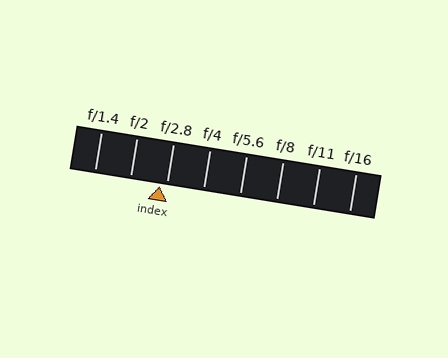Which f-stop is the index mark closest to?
The index mark is closest to f/2.8.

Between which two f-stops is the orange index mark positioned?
The index mark is between f/2 and f/2.8.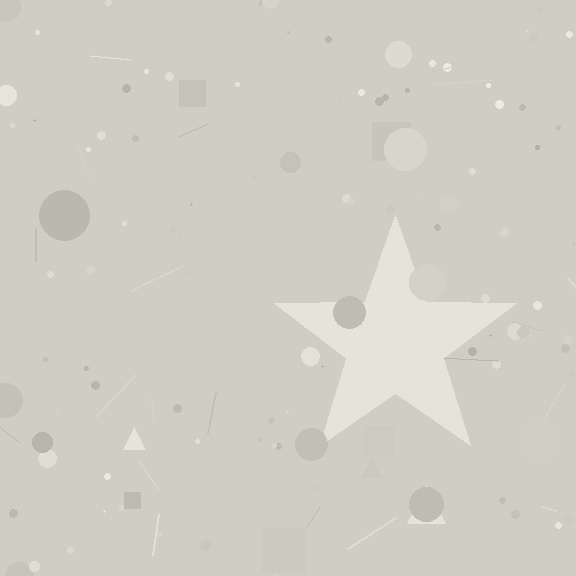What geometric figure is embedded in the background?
A star is embedded in the background.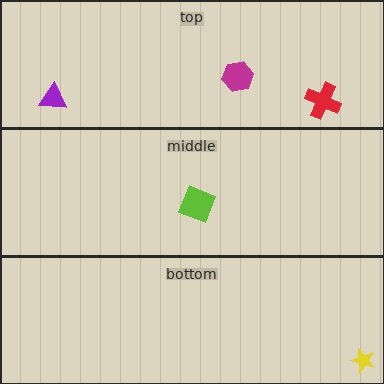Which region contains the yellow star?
The bottom region.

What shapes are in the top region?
The red cross, the magenta hexagon, the purple triangle.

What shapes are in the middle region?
The lime square.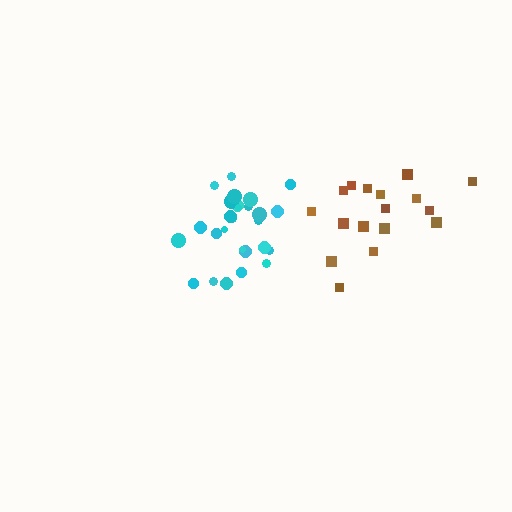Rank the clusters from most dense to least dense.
cyan, brown.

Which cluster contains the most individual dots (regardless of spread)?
Cyan (27).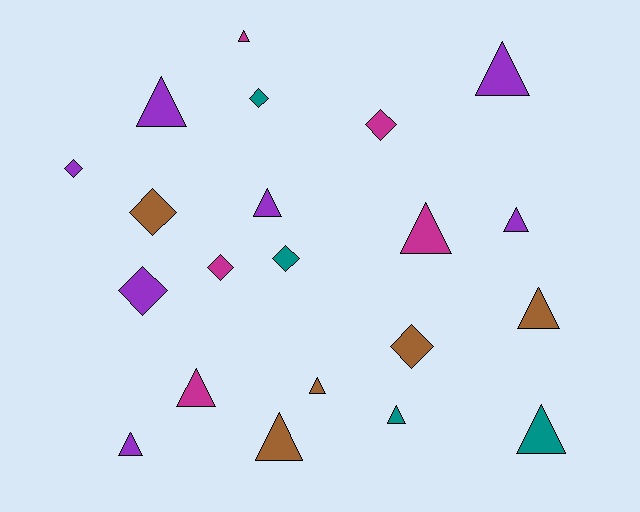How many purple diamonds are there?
There are 2 purple diamonds.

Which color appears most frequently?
Purple, with 7 objects.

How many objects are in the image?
There are 21 objects.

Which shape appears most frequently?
Triangle, with 13 objects.